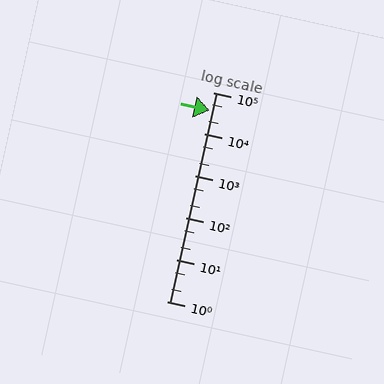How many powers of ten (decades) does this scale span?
The scale spans 5 decades, from 1 to 100000.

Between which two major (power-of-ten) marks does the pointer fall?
The pointer is between 10000 and 100000.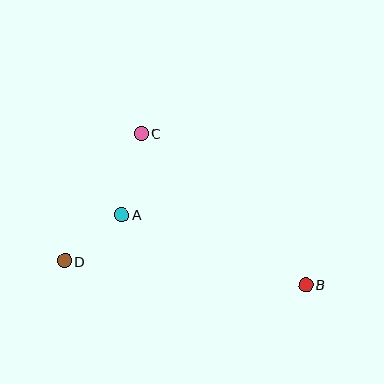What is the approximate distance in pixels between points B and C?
The distance between B and C is approximately 223 pixels.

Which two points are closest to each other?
Points A and D are closest to each other.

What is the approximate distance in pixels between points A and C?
The distance between A and C is approximately 84 pixels.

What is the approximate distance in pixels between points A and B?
The distance between A and B is approximately 197 pixels.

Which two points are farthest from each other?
Points B and D are farthest from each other.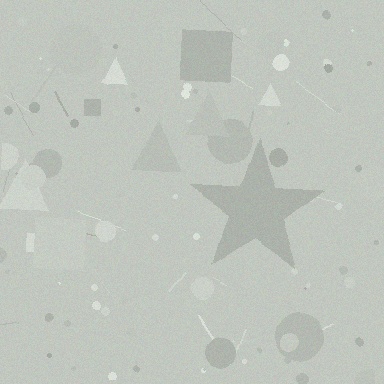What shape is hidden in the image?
A star is hidden in the image.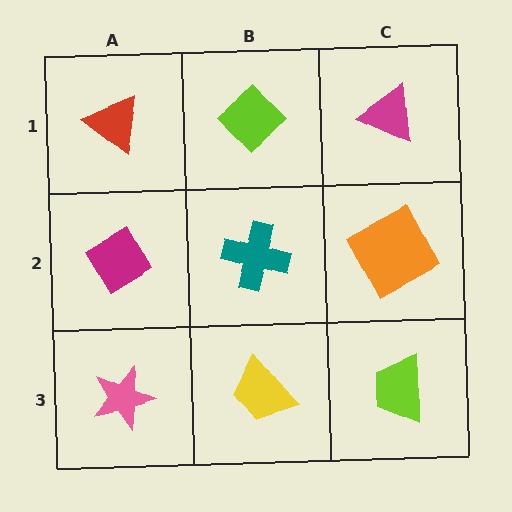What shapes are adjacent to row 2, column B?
A lime diamond (row 1, column B), a yellow trapezoid (row 3, column B), a magenta diamond (row 2, column A), an orange square (row 2, column C).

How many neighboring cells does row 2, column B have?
4.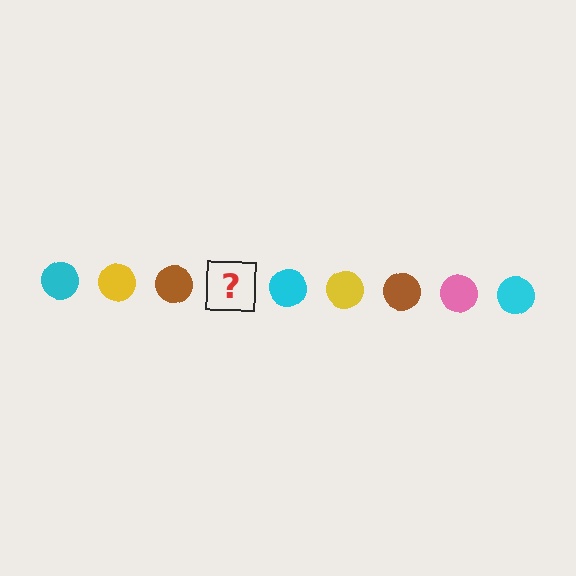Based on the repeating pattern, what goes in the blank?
The blank should be a pink circle.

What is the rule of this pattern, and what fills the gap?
The rule is that the pattern cycles through cyan, yellow, brown, pink circles. The gap should be filled with a pink circle.